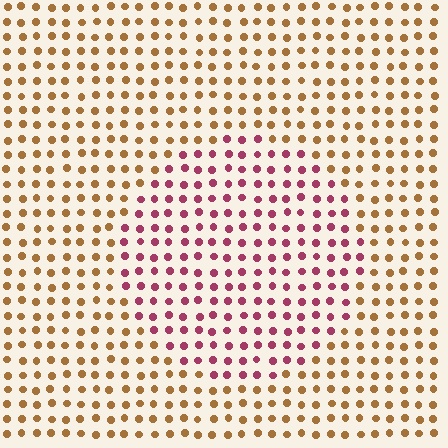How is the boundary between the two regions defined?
The boundary is defined purely by a slight shift in hue (about 57 degrees). Spacing, size, and orientation are identical on both sides.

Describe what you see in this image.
The image is filled with small brown elements in a uniform arrangement. A circle-shaped region is visible where the elements are tinted to a slightly different hue, forming a subtle color boundary.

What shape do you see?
I see a circle.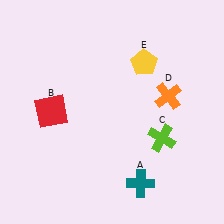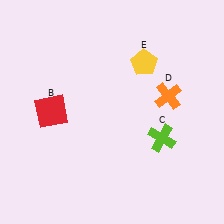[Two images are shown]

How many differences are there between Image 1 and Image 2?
There is 1 difference between the two images.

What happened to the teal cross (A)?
The teal cross (A) was removed in Image 2. It was in the bottom-right area of Image 1.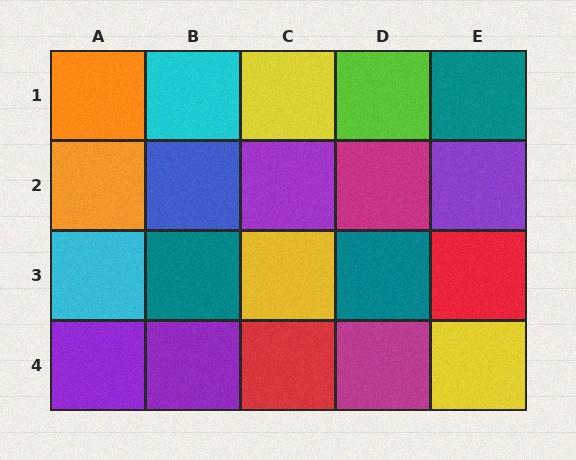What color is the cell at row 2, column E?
Purple.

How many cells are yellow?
3 cells are yellow.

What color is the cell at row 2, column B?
Blue.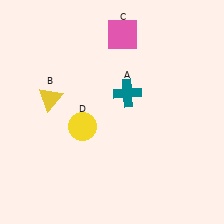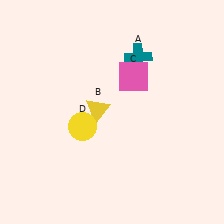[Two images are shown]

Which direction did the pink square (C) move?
The pink square (C) moved down.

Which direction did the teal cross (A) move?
The teal cross (A) moved up.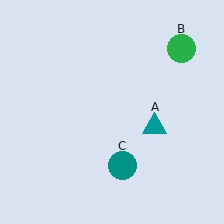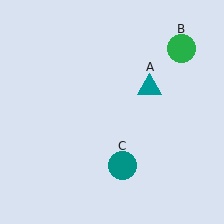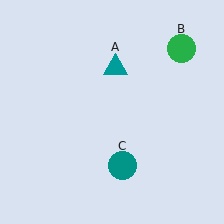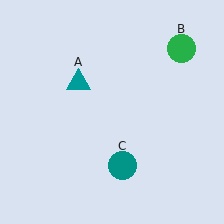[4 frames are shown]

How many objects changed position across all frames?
1 object changed position: teal triangle (object A).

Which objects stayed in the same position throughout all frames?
Green circle (object B) and teal circle (object C) remained stationary.